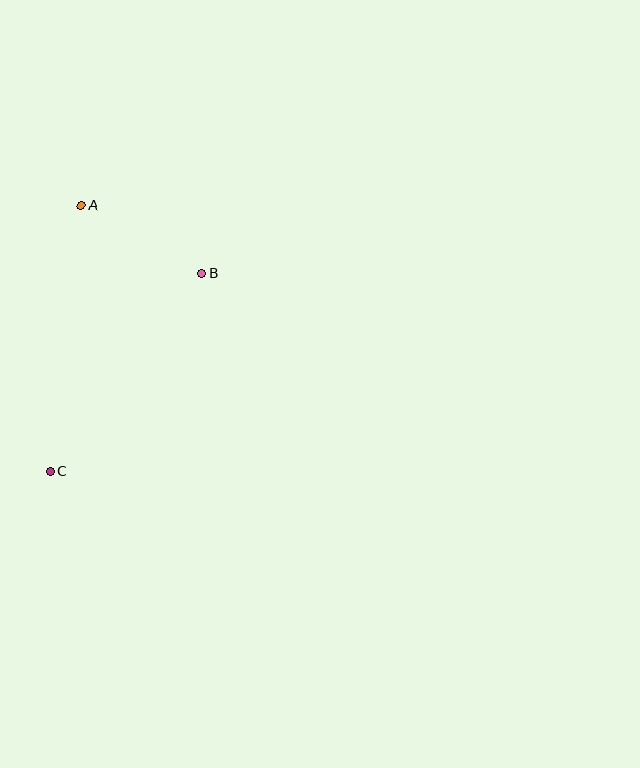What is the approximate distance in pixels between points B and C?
The distance between B and C is approximately 249 pixels.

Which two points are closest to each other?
Points A and B are closest to each other.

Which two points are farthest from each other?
Points A and C are farthest from each other.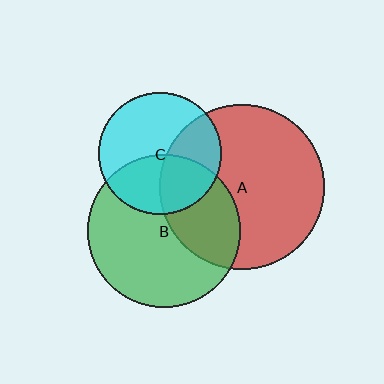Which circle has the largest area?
Circle A (red).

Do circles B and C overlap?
Yes.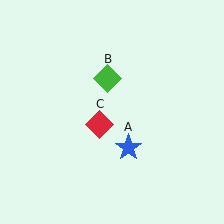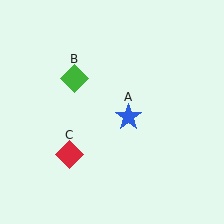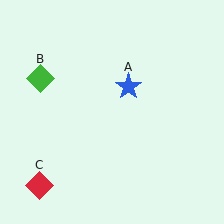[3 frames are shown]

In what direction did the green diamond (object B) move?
The green diamond (object B) moved left.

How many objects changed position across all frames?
3 objects changed position: blue star (object A), green diamond (object B), red diamond (object C).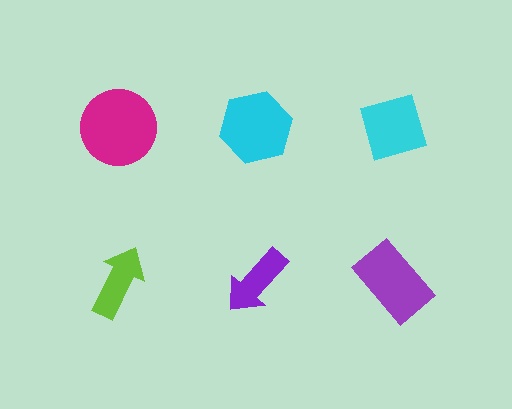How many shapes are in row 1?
3 shapes.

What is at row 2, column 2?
A purple arrow.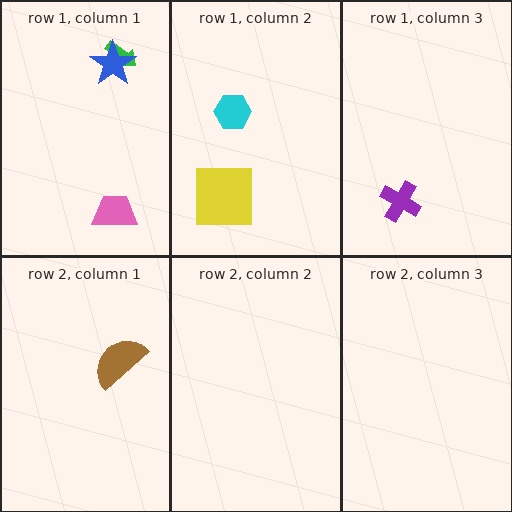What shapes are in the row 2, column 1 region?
The brown semicircle.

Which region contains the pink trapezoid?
The row 1, column 1 region.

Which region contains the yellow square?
The row 1, column 2 region.